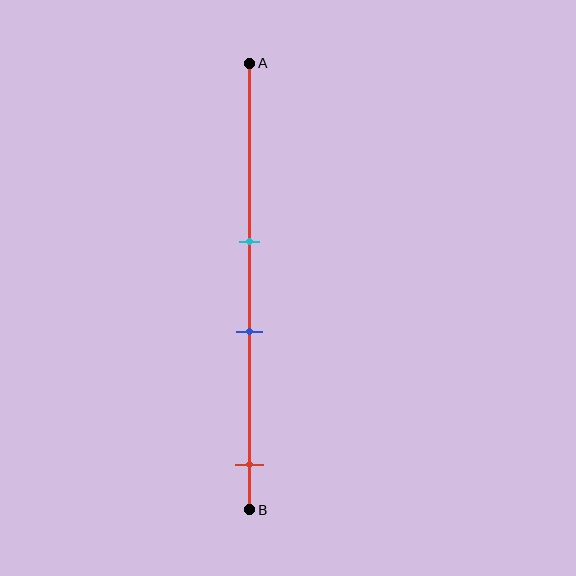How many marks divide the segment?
There are 3 marks dividing the segment.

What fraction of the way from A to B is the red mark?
The red mark is approximately 90% (0.9) of the way from A to B.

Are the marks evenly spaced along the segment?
No, the marks are not evenly spaced.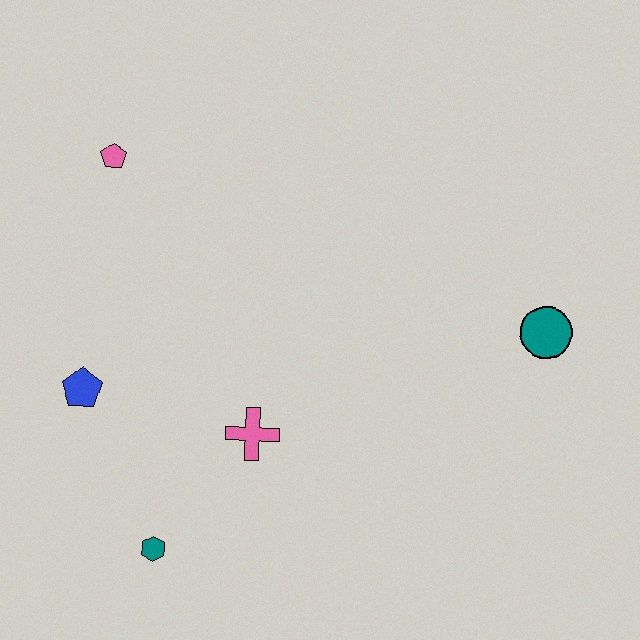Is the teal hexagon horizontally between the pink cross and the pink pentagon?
Yes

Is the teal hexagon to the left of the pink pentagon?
No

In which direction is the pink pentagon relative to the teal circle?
The pink pentagon is to the left of the teal circle.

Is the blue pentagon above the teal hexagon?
Yes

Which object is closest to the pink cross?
The teal hexagon is closest to the pink cross.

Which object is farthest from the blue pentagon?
The teal circle is farthest from the blue pentagon.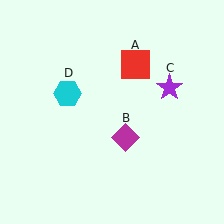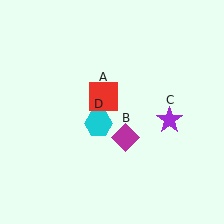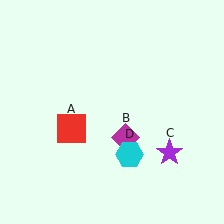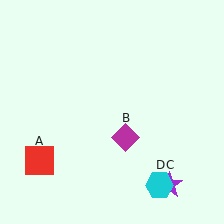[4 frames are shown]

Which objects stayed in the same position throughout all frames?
Magenta diamond (object B) remained stationary.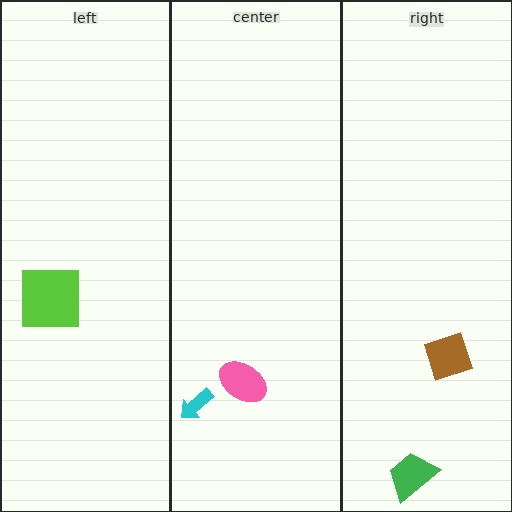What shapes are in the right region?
The brown diamond, the green trapezoid.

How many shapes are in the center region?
2.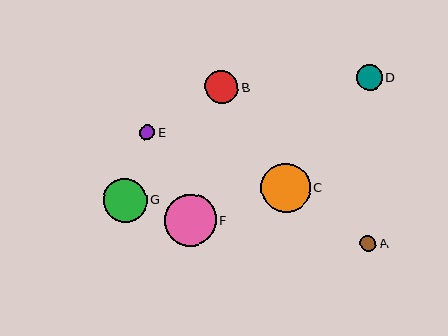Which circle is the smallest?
Circle E is the smallest with a size of approximately 15 pixels.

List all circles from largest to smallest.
From largest to smallest: F, C, G, B, D, A, E.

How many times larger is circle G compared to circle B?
Circle G is approximately 1.3 times the size of circle B.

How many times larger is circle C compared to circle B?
Circle C is approximately 1.5 times the size of circle B.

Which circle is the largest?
Circle F is the largest with a size of approximately 52 pixels.